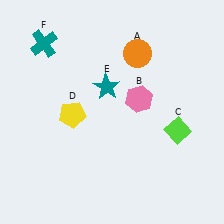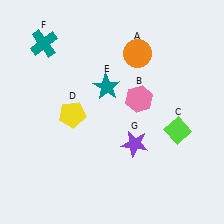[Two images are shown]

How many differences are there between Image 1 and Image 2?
There is 1 difference between the two images.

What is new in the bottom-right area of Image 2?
A purple star (G) was added in the bottom-right area of Image 2.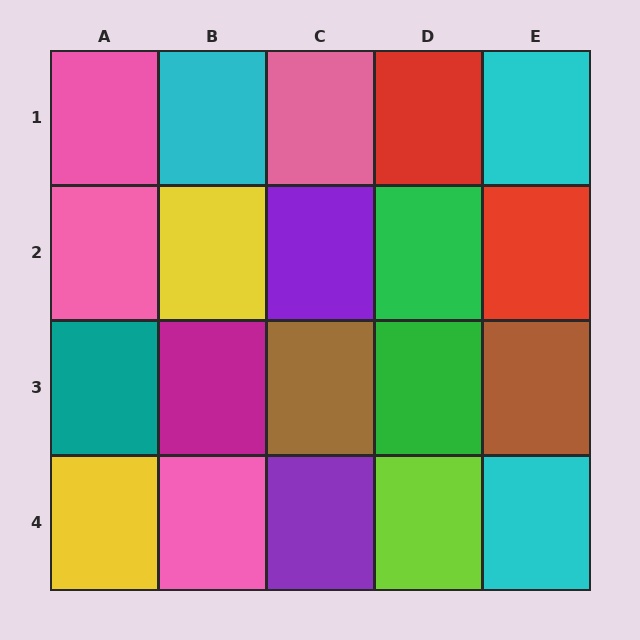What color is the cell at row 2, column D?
Green.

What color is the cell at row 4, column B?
Pink.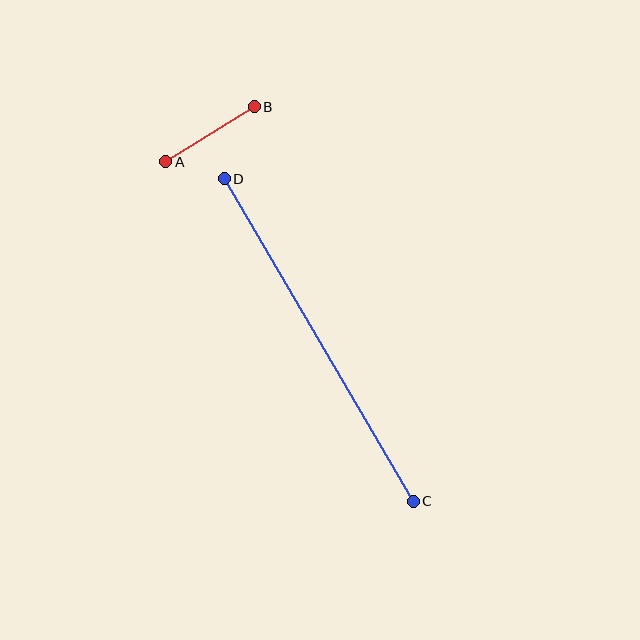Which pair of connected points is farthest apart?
Points C and D are farthest apart.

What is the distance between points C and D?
The distance is approximately 374 pixels.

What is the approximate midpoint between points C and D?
The midpoint is at approximately (319, 340) pixels.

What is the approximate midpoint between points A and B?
The midpoint is at approximately (210, 134) pixels.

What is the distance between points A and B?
The distance is approximately 104 pixels.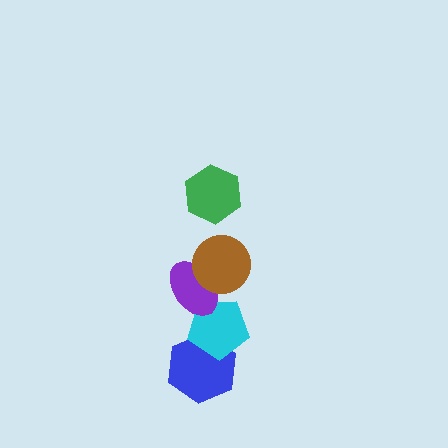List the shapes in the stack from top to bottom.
From top to bottom: the green hexagon, the brown circle, the purple ellipse, the cyan pentagon, the blue hexagon.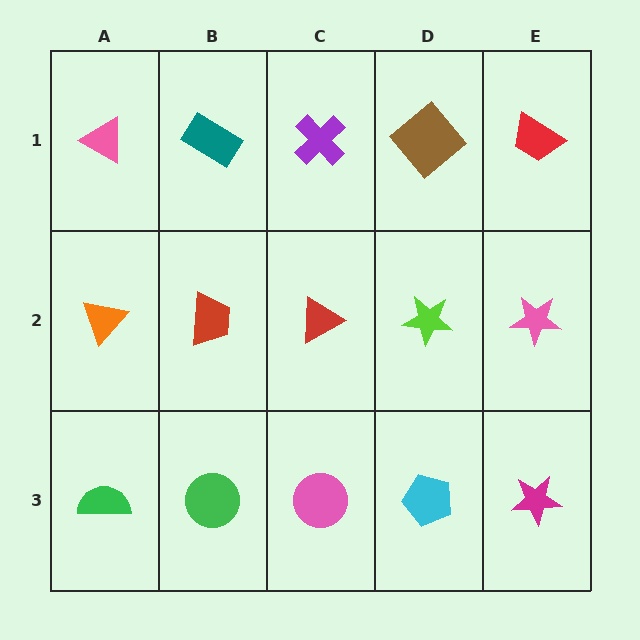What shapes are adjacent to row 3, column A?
An orange triangle (row 2, column A), a green circle (row 3, column B).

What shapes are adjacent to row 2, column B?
A teal rectangle (row 1, column B), a green circle (row 3, column B), an orange triangle (row 2, column A), a red triangle (row 2, column C).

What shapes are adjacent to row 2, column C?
A purple cross (row 1, column C), a pink circle (row 3, column C), a red trapezoid (row 2, column B), a lime star (row 2, column D).